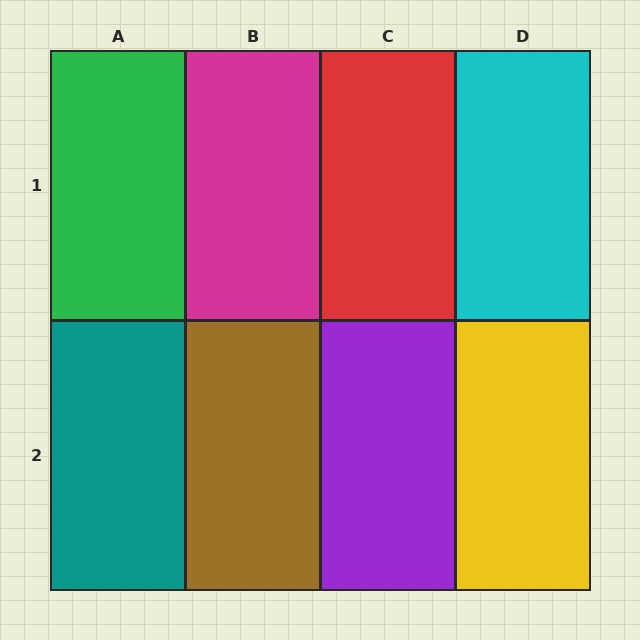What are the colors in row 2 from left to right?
Teal, brown, purple, yellow.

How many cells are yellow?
1 cell is yellow.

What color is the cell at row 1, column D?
Cyan.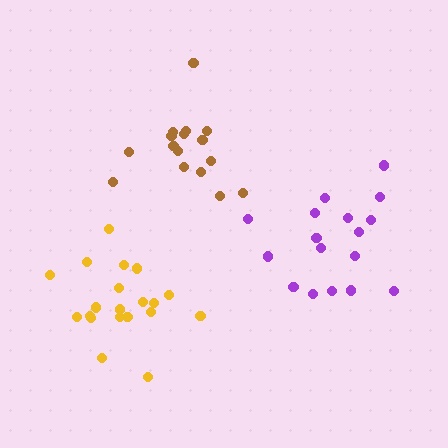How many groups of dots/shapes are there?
There are 3 groups.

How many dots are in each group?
Group 1: 17 dots, Group 2: 17 dots, Group 3: 20 dots (54 total).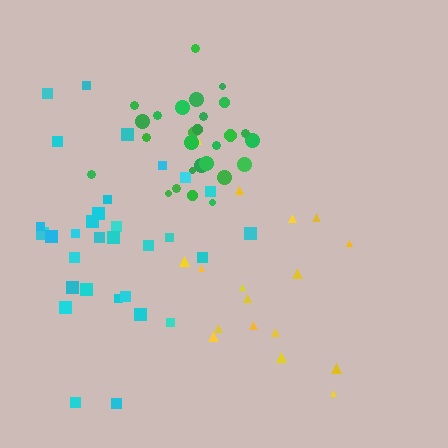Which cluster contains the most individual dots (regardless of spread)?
Cyan (32).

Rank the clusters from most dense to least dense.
green, cyan, yellow.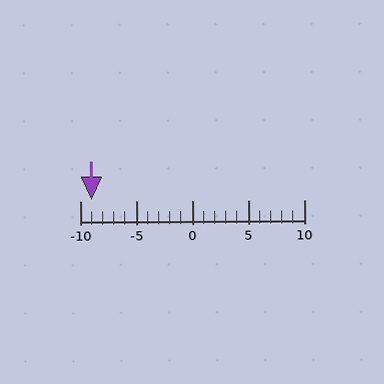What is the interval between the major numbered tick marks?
The major tick marks are spaced 5 units apart.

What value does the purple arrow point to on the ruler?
The purple arrow points to approximately -9.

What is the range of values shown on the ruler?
The ruler shows values from -10 to 10.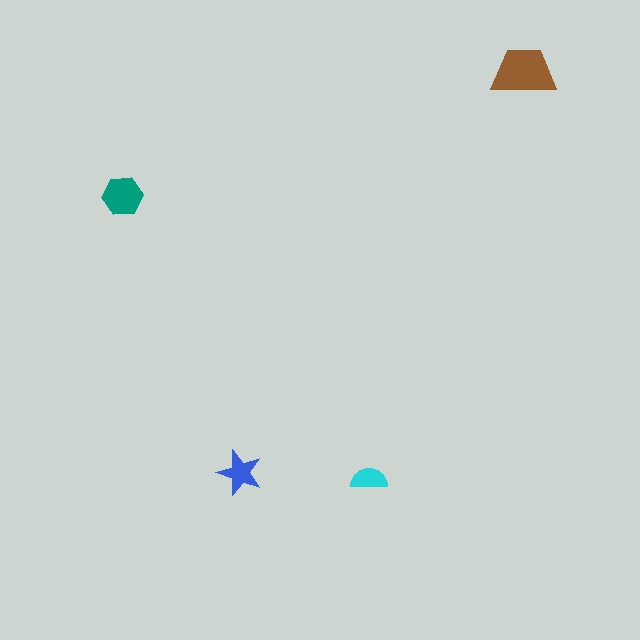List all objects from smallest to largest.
The cyan semicircle, the blue star, the teal hexagon, the brown trapezoid.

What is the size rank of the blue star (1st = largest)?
3rd.